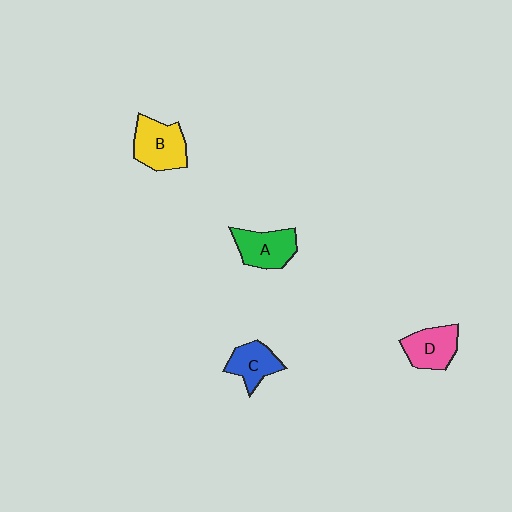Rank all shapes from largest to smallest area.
From largest to smallest: B (yellow), A (green), D (pink), C (blue).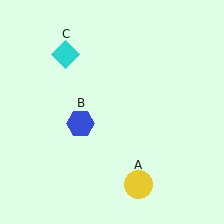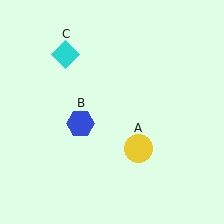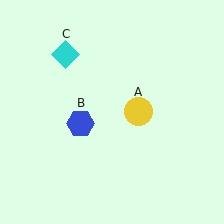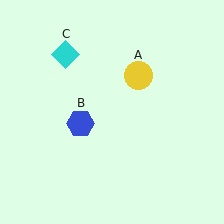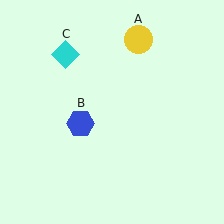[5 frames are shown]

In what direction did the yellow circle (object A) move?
The yellow circle (object A) moved up.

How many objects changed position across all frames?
1 object changed position: yellow circle (object A).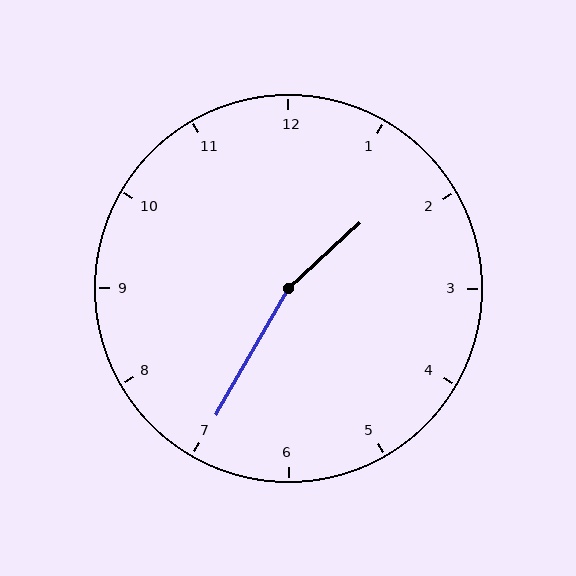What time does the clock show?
1:35.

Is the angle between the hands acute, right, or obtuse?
It is obtuse.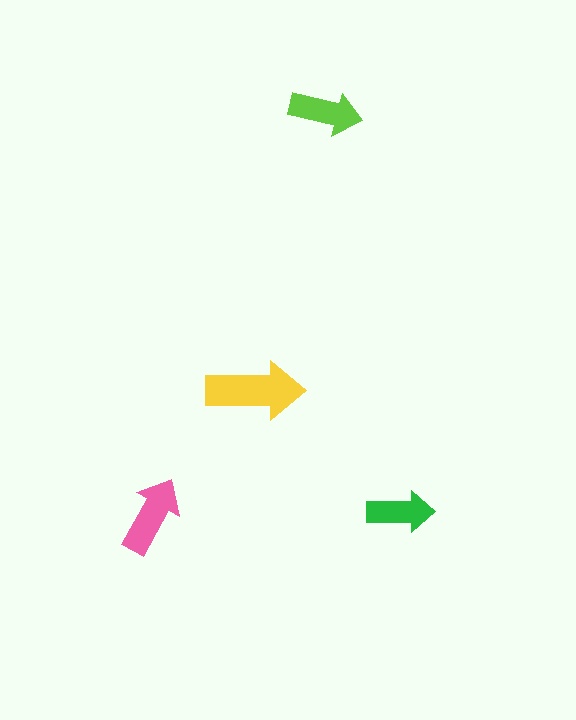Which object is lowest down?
The pink arrow is bottommost.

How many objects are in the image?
There are 4 objects in the image.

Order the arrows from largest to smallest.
the yellow one, the pink one, the lime one, the green one.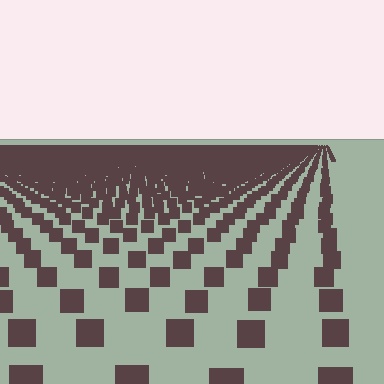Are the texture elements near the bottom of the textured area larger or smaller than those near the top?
Larger. Near the bottom, elements are closer to the viewer and appear at a bigger on-screen size.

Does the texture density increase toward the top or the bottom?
Density increases toward the top.